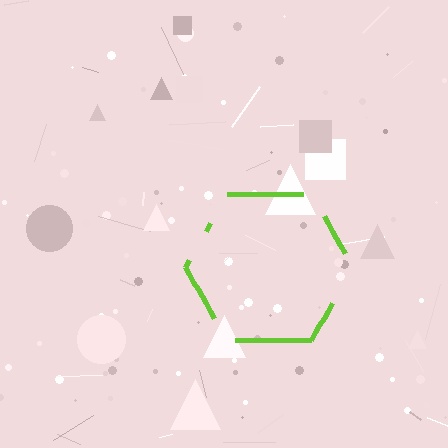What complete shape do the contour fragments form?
The contour fragments form a hexagon.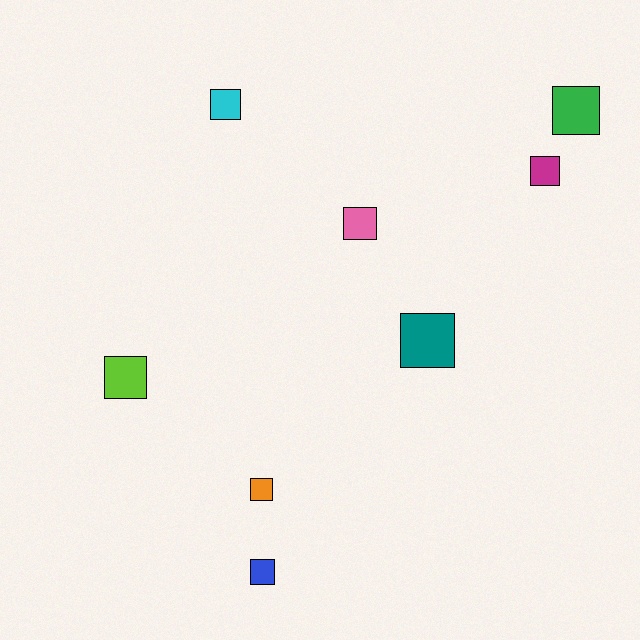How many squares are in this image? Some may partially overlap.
There are 8 squares.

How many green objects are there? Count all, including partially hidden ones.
There is 1 green object.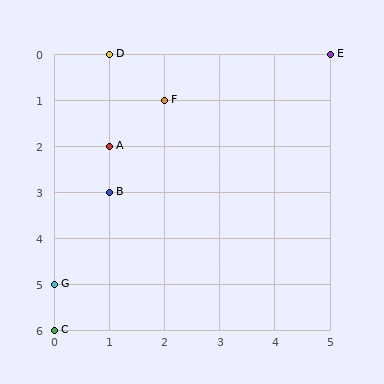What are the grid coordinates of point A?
Point A is at grid coordinates (1, 2).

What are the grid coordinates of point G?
Point G is at grid coordinates (0, 5).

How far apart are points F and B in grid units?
Points F and B are 1 column and 2 rows apart (about 2.2 grid units diagonally).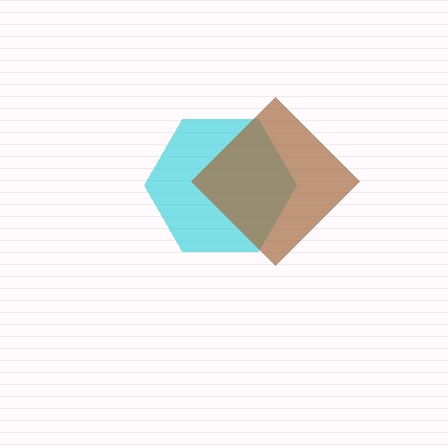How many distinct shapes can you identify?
There are 2 distinct shapes: a cyan hexagon, a brown diamond.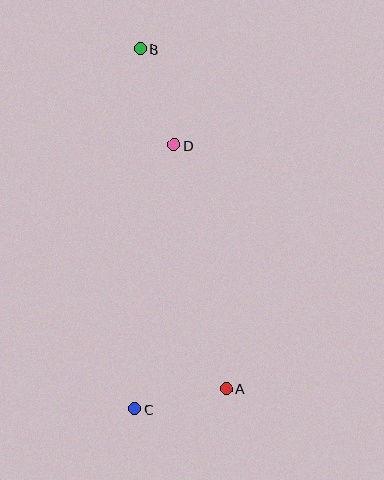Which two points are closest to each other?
Points A and C are closest to each other.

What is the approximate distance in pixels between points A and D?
The distance between A and D is approximately 249 pixels.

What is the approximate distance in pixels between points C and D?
The distance between C and D is approximately 267 pixels.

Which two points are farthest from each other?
Points B and C are farthest from each other.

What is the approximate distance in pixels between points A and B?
The distance between A and B is approximately 350 pixels.